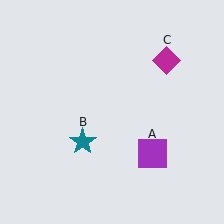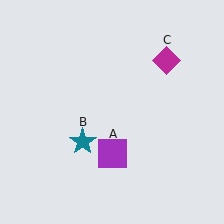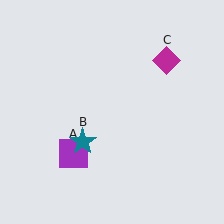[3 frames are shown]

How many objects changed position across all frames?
1 object changed position: purple square (object A).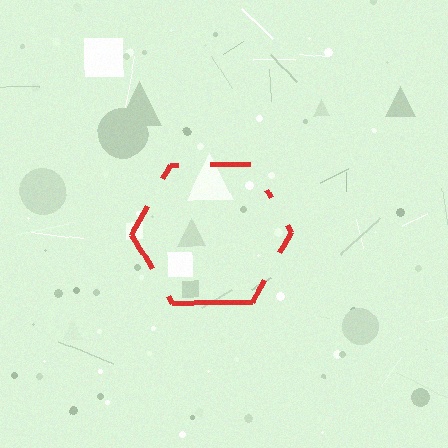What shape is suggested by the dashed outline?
The dashed outline suggests a hexagon.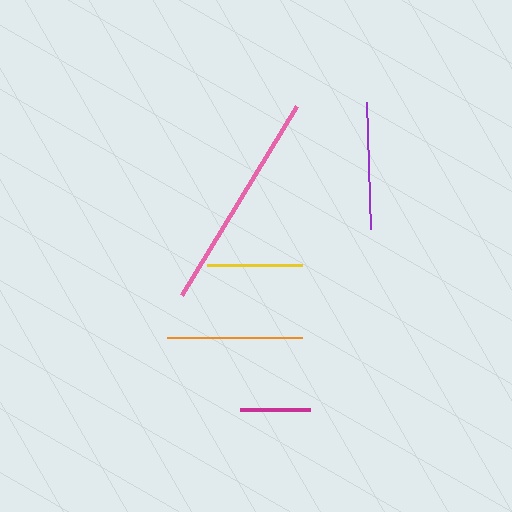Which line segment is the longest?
The pink line is the longest at approximately 222 pixels.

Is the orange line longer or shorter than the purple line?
The orange line is longer than the purple line.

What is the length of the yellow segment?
The yellow segment is approximately 95 pixels long.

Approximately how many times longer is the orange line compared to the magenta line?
The orange line is approximately 1.9 times the length of the magenta line.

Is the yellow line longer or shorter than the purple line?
The purple line is longer than the yellow line.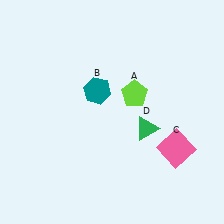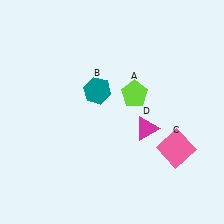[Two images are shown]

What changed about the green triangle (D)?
In Image 1, D is green. In Image 2, it changed to magenta.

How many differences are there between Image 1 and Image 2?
There is 1 difference between the two images.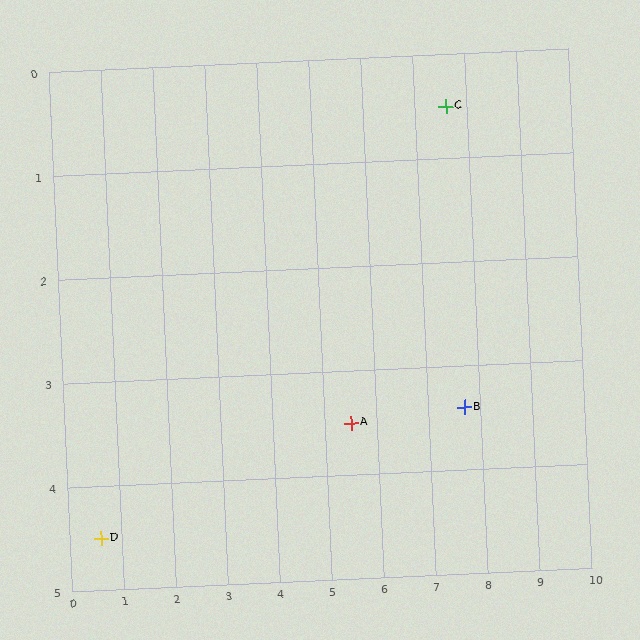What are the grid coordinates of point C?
Point C is at approximately (7.6, 0.5).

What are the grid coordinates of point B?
Point B is at approximately (7.7, 3.4).